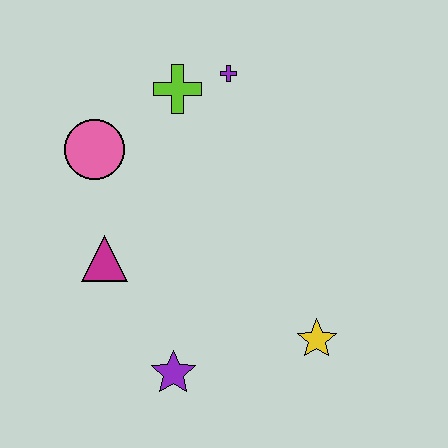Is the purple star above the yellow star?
No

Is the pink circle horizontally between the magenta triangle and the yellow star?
No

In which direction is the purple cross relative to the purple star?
The purple cross is above the purple star.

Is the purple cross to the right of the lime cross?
Yes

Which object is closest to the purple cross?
The lime cross is closest to the purple cross.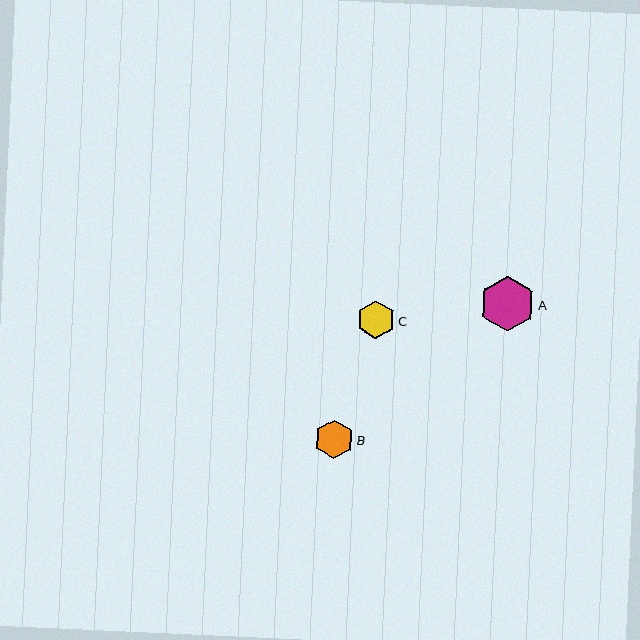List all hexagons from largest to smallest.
From largest to smallest: A, B, C.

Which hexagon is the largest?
Hexagon A is the largest with a size of approximately 55 pixels.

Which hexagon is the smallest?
Hexagon C is the smallest with a size of approximately 38 pixels.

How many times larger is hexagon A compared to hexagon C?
Hexagon A is approximately 1.5 times the size of hexagon C.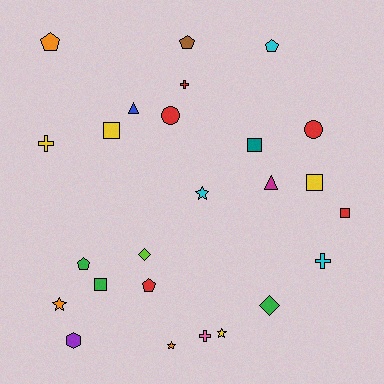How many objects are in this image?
There are 25 objects.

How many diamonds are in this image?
There are 2 diamonds.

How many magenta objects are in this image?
There is 1 magenta object.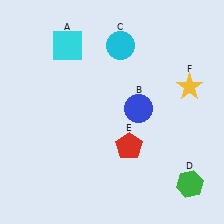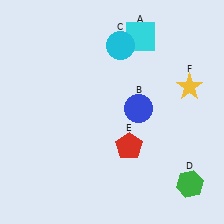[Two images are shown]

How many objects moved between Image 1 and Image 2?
1 object moved between the two images.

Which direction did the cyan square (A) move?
The cyan square (A) moved right.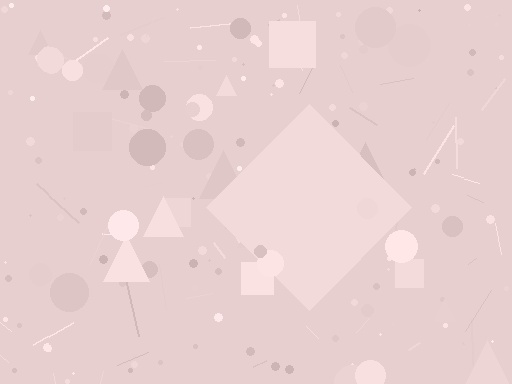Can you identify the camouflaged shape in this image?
The camouflaged shape is a diamond.